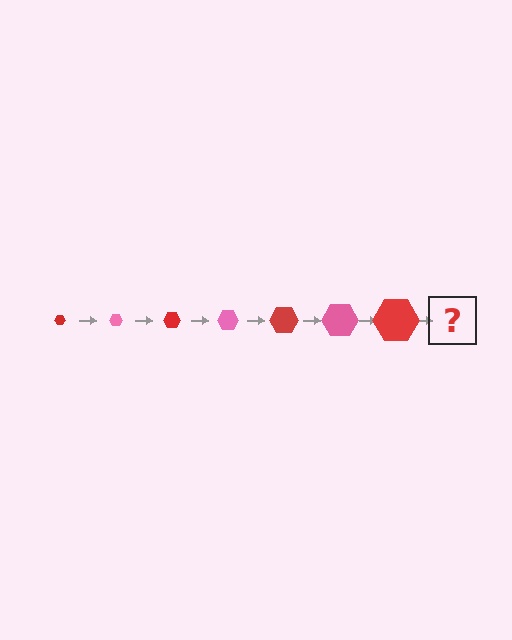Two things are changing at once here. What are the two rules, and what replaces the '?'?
The two rules are that the hexagon grows larger each step and the color cycles through red and pink. The '?' should be a pink hexagon, larger than the previous one.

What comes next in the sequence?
The next element should be a pink hexagon, larger than the previous one.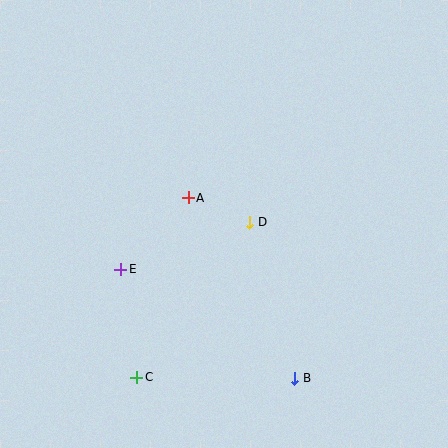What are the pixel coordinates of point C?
Point C is at (137, 377).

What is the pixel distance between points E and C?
The distance between E and C is 109 pixels.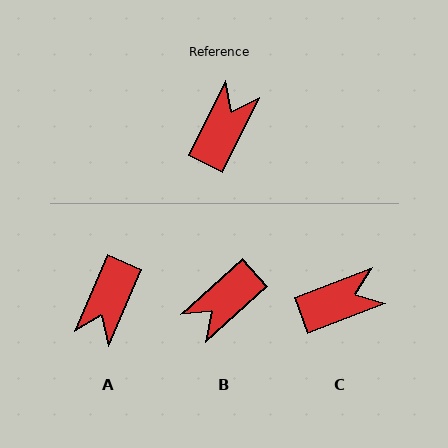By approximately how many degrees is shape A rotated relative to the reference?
Approximately 177 degrees clockwise.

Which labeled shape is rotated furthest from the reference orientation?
A, about 177 degrees away.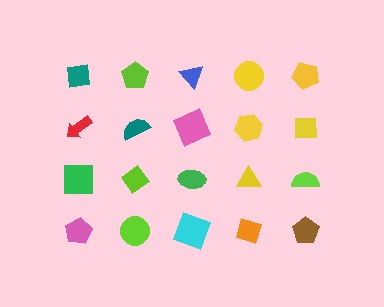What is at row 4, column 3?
A cyan square.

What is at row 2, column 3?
A pink square.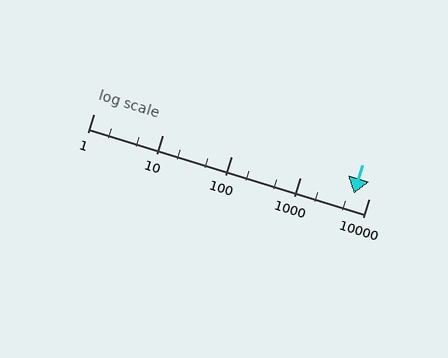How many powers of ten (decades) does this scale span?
The scale spans 4 decades, from 1 to 10000.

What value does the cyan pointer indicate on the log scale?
The pointer indicates approximately 6000.